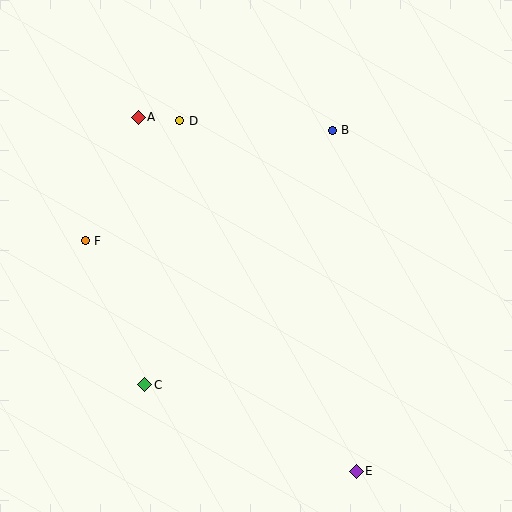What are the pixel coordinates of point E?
Point E is at (356, 471).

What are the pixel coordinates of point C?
Point C is at (145, 385).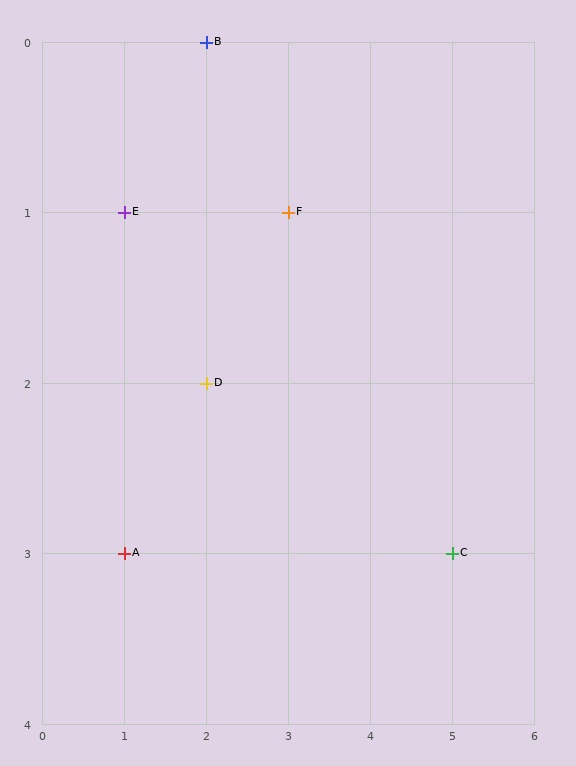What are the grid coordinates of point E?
Point E is at grid coordinates (1, 1).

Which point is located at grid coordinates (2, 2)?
Point D is at (2, 2).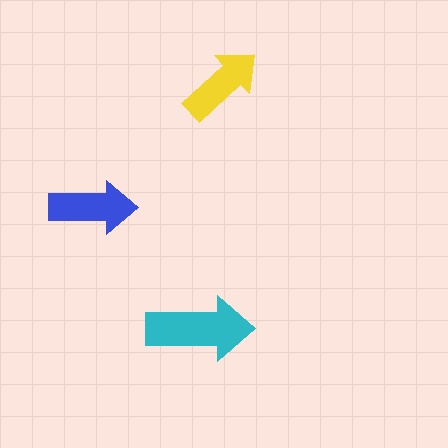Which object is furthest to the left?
The blue arrow is leftmost.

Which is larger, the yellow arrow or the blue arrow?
The blue one.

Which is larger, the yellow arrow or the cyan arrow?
The cyan one.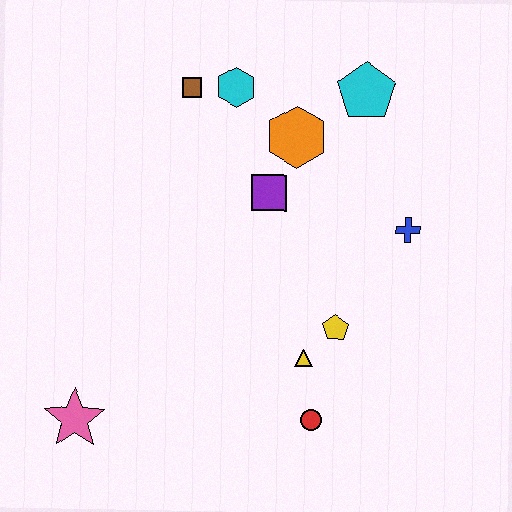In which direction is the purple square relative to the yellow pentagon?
The purple square is above the yellow pentagon.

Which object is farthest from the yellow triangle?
The brown square is farthest from the yellow triangle.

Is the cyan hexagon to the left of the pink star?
No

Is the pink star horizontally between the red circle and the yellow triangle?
No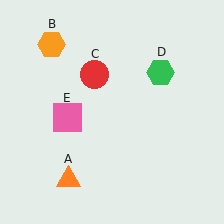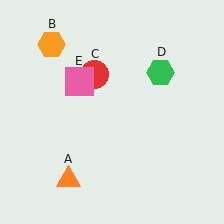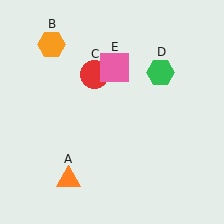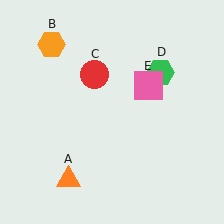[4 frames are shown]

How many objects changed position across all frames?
1 object changed position: pink square (object E).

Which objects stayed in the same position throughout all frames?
Orange triangle (object A) and orange hexagon (object B) and red circle (object C) and green hexagon (object D) remained stationary.